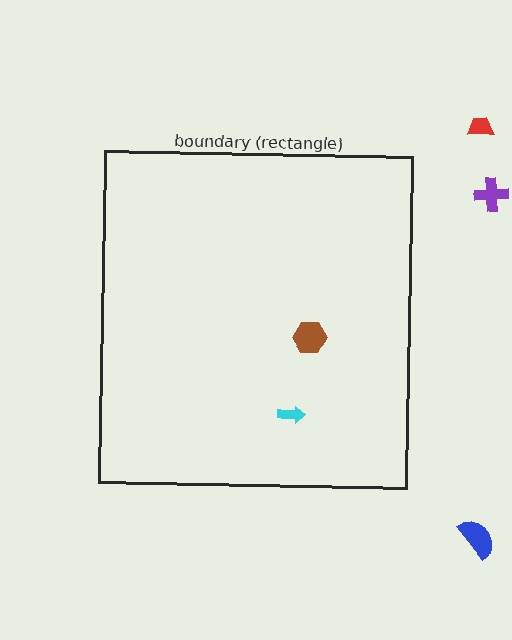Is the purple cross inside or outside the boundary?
Outside.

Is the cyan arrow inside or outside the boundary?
Inside.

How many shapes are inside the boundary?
2 inside, 3 outside.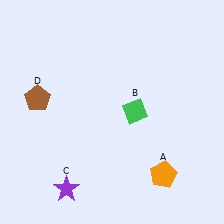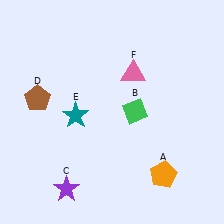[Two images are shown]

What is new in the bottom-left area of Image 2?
A teal star (E) was added in the bottom-left area of Image 2.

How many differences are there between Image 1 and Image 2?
There are 2 differences between the two images.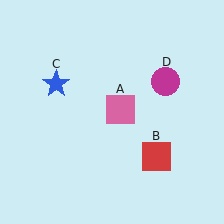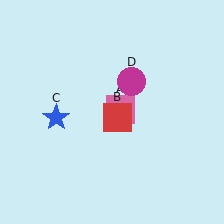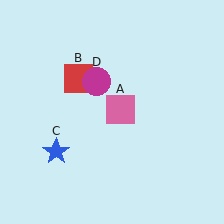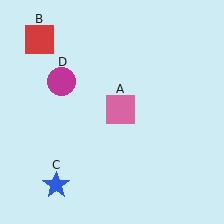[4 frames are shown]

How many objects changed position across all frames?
3 objects changed position: red square (object B), blue star (object C), magenta circle (object D).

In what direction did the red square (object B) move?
The red square (object B) moved up and to the left.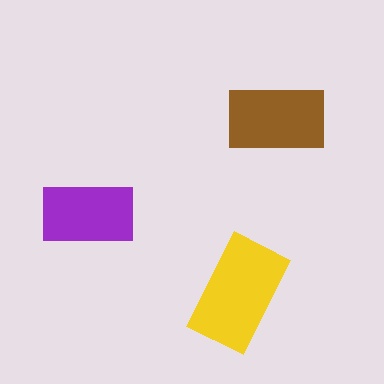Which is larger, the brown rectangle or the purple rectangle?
The brown one.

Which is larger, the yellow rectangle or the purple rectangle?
The yellow one.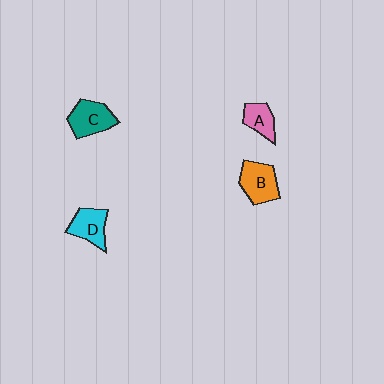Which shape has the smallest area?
Shape A (pink).